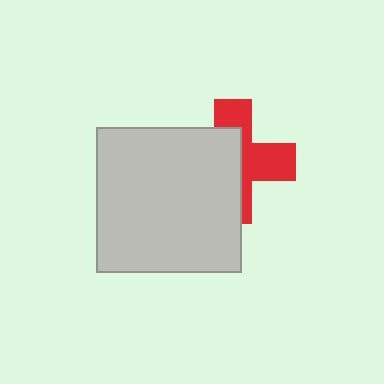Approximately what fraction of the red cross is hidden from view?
Roughly 54% of the red cross is hidden behind the light gray square.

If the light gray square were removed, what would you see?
You would see the complete red cross.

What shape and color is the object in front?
The object in front is a light gray square.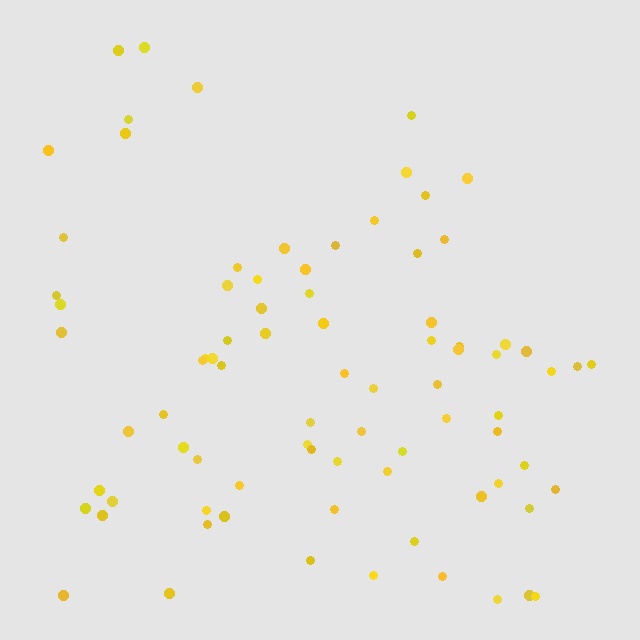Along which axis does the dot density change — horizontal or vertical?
Vertical.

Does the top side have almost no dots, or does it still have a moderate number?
Still a moderate number, just noticeably fewer than the bottom.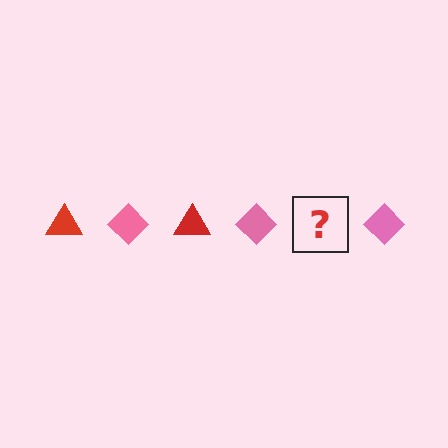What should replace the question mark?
The question mark should be replaced with a red triangle.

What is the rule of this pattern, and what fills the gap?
The rule is that the pattern alternates between red triangle and pink diamond. The gap should be filled with a red triangle.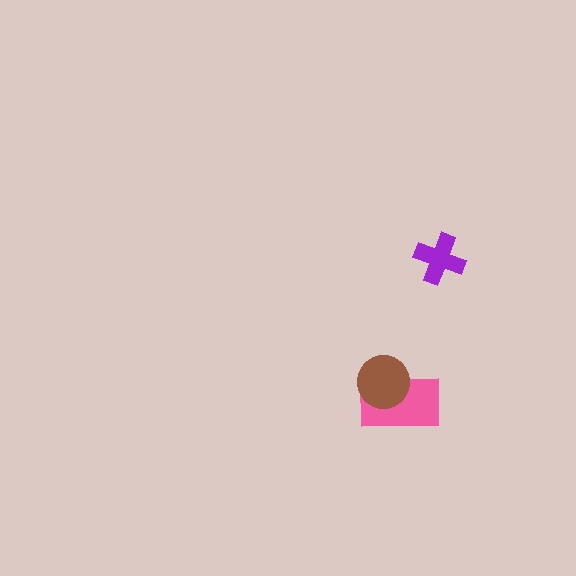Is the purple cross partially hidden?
No, no other shape covers it.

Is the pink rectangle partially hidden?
Yes, it is partially covered by another shape.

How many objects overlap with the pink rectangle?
1 object overlaps with the pink rectangle.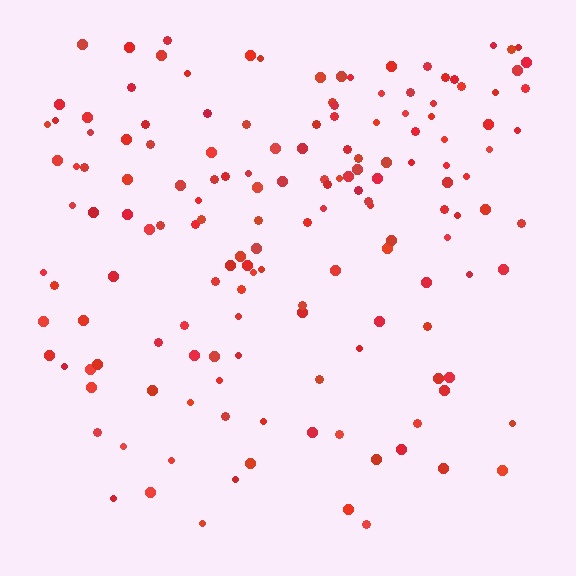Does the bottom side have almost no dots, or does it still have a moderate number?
Still a moderate number, just noticeably fewer than the top.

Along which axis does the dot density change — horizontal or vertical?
Vertical.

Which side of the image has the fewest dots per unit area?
The bottom.